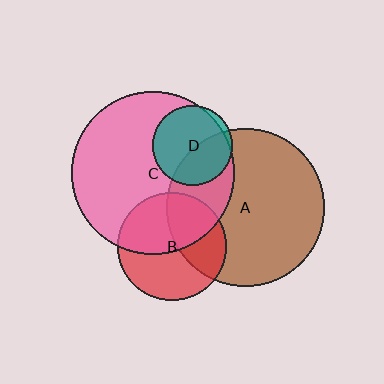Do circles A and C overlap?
Yes.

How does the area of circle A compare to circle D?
Approximately 3.9 times.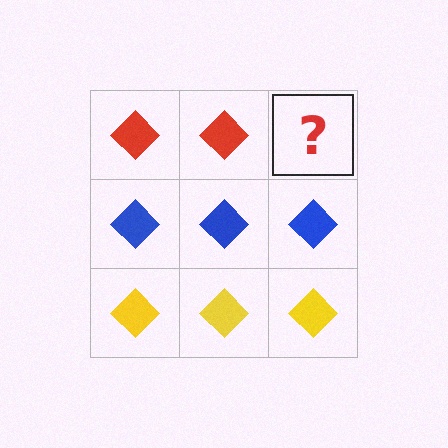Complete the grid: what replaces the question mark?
The question mark should be replaced with a red diamond.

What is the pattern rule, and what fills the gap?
The rule is that each row has a consistent color. The gap should be filled with a red diamond.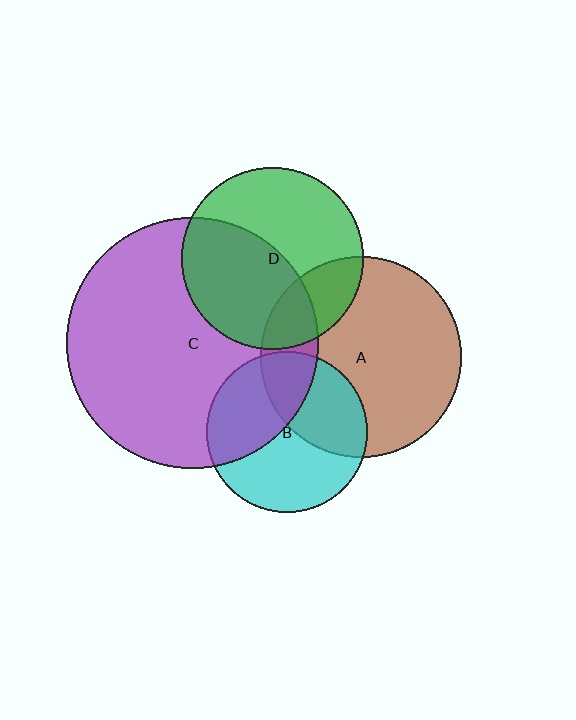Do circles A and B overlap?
Yes.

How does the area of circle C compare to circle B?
Approximately 2.4 times.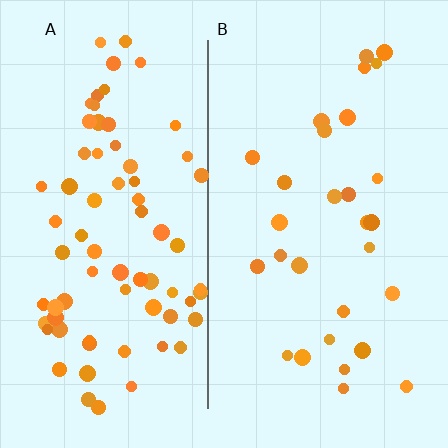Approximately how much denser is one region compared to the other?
Approximately 2.6× — region A over region B.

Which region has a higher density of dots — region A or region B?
A (the left).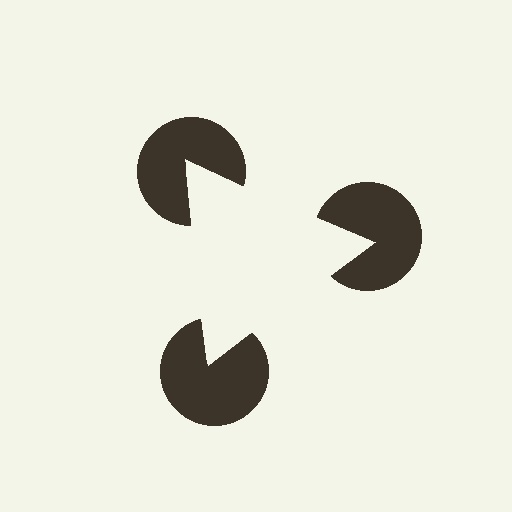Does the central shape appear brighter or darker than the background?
It typically appears slightly brighter than the background, even though no actual brightness change is drawn.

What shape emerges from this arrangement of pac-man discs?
An illusory triangle — its edges are inferred from the aligned wedge cuts in the pac-man discs, not physically drawn.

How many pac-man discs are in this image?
There are 3 — one at each vertex of the illusory triangle.